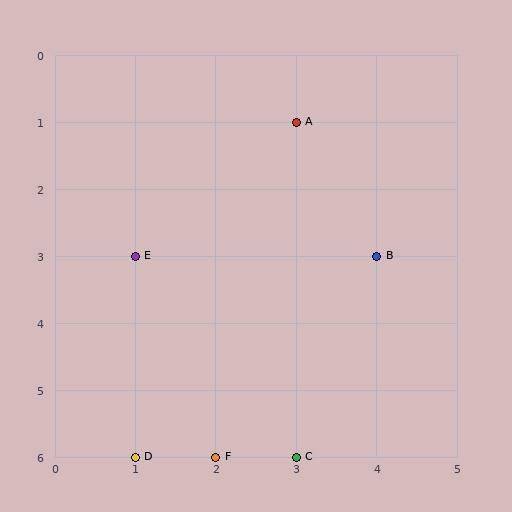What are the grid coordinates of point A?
Point A is at grid coordinates (3, 1).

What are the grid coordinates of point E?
Point E is at grid coordinates (1, 3).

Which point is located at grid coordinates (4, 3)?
Point B is at (4, 3).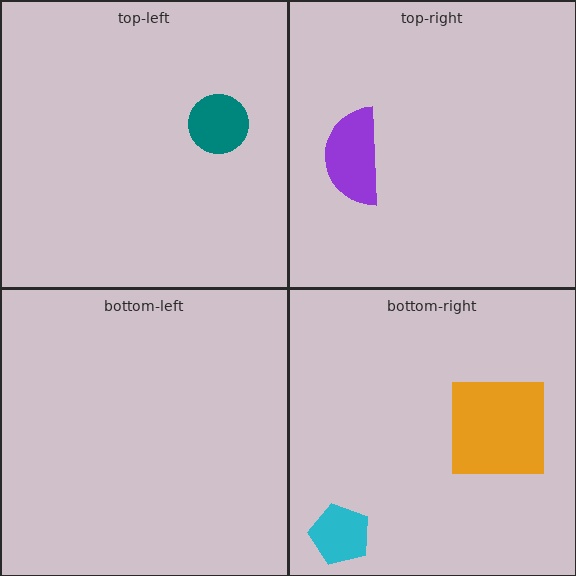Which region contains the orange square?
The bottom-right region.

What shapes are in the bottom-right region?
The orange square, the cyan pentagon.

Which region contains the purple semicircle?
The top-right region.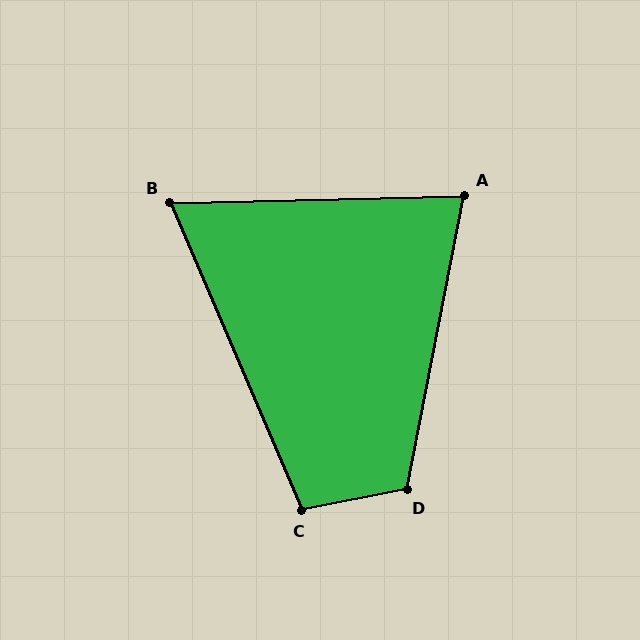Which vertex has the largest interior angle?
D, at approximately 112 degrees.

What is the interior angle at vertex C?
Approximately 102 degrees (obtuse).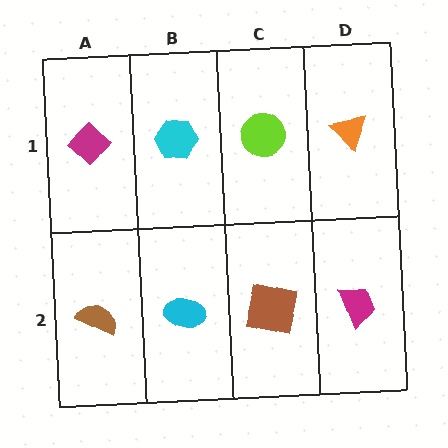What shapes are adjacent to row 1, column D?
A magenta trapezoid (row 2, column D), a lime circle (row 1, column C).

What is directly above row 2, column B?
A cyan hexagon.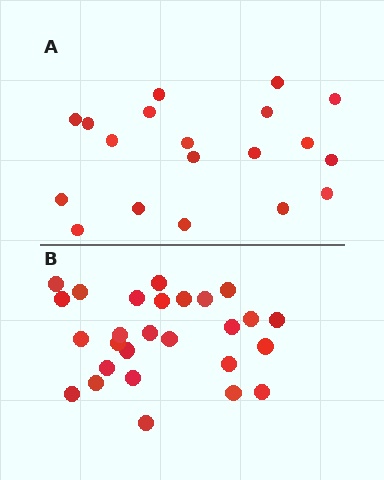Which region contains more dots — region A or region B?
Region B (the bottom region) has more dots.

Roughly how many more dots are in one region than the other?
Region B has roughly 8 or so more dots than region A.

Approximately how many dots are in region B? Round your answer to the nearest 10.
About 30 dots. (The exact count is 27, which rounds to 30.)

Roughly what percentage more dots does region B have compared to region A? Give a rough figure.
About 40% more.